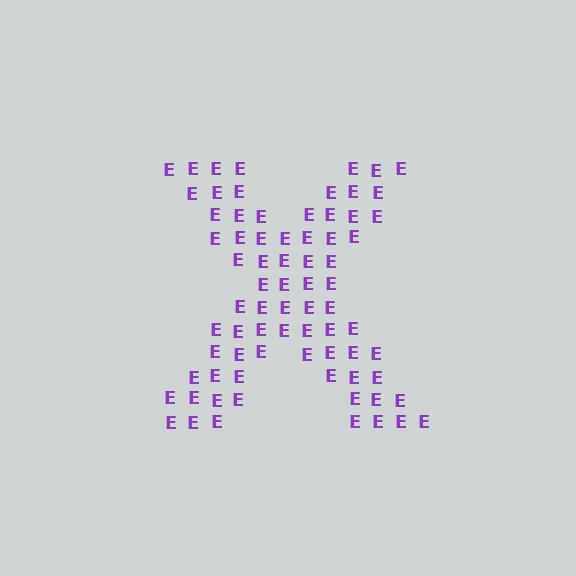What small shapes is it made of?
It is made of small letter E's.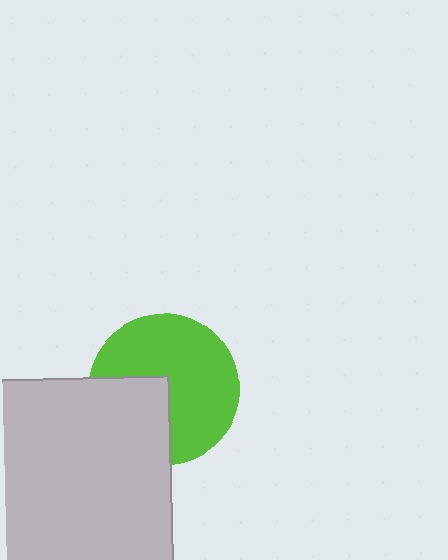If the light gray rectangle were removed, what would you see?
You would see the complete lime circle.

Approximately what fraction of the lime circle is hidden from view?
Roughly 34% of the lime circle is hidden behind the light gray rectangle.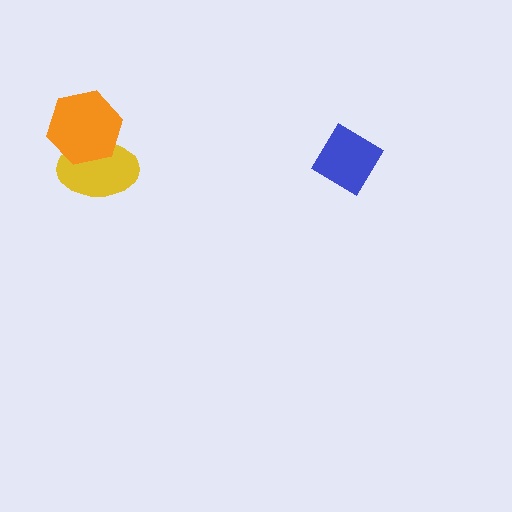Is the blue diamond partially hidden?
No, no other shape covers it.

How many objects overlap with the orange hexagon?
1 object overlaps with the orange hexagon.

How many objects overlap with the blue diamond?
0 objects overlap with the blue diamond.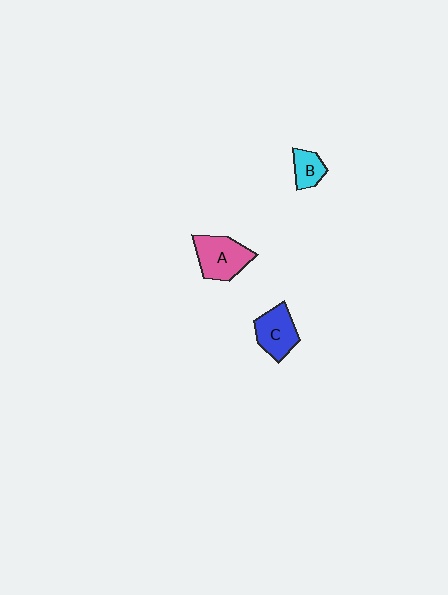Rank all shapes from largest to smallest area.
From largest to smallest: A (pink), C (blue), B (cyan).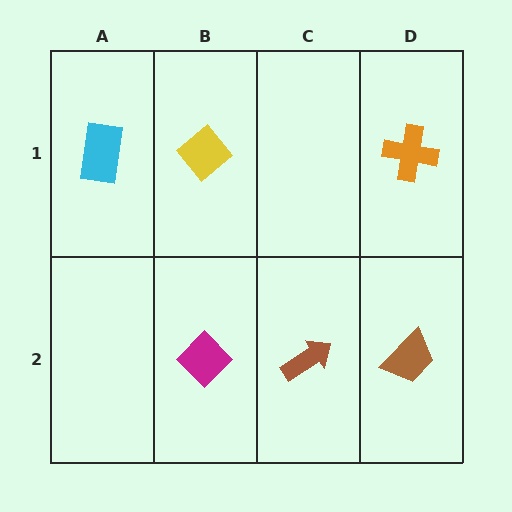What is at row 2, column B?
A magenta diamond.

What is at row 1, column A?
A cyan rectangle.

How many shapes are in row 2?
3 shapes.